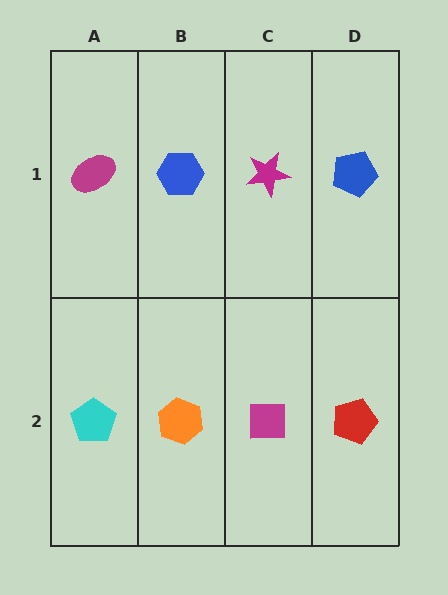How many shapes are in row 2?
4 shapes.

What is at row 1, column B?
A blue hexagon.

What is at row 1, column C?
A magenta star.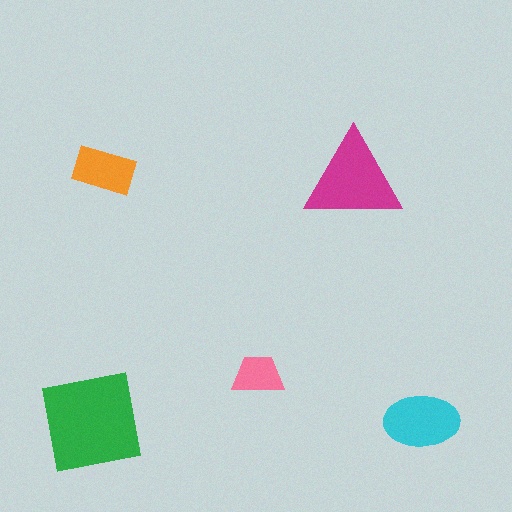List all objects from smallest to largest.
The pink trapezoid, the orange rectangle, the cyan ellipse, the magenta triangle, the green square.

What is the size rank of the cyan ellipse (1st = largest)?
3rd.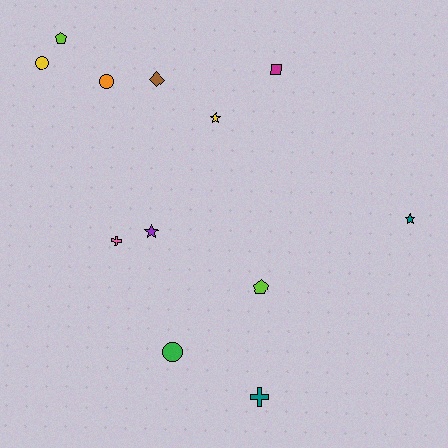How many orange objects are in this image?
There is 1 orange object.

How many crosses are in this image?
There are 2 crosses.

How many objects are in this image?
There are 12 objects.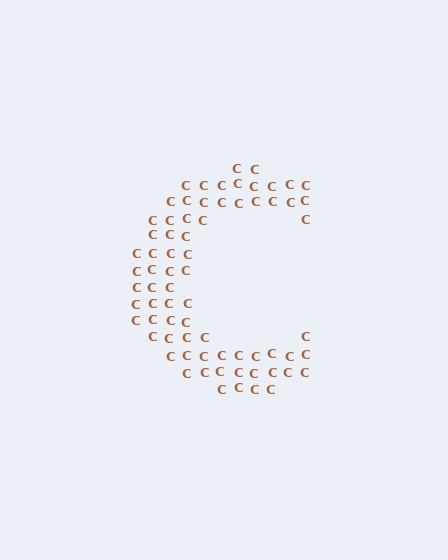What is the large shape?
The large shape is the letter C.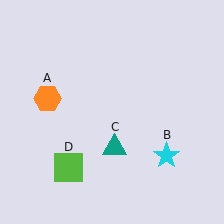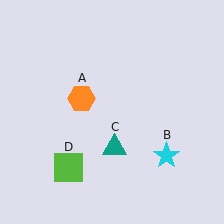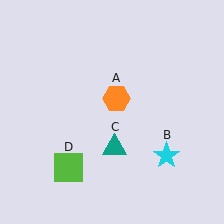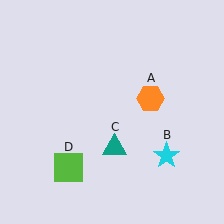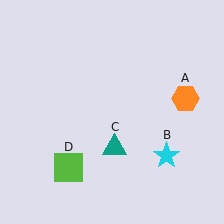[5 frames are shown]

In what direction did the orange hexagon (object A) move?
The orange hexagon (object A) moved right.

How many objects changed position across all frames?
1 object changed position: orange hexagon (object A).